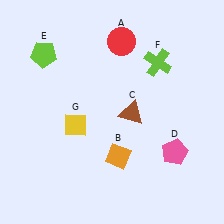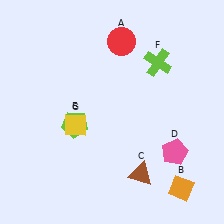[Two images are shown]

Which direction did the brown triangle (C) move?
The brown triangle (C) moved down.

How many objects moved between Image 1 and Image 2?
3 objects moved between the two images.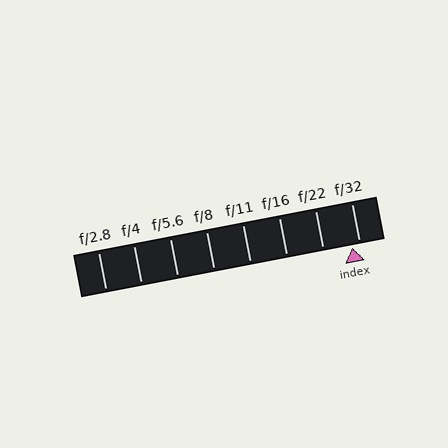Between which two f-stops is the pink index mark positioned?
The index mark is between f/22 and f/32.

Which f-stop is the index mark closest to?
The index mark is closest to f/32.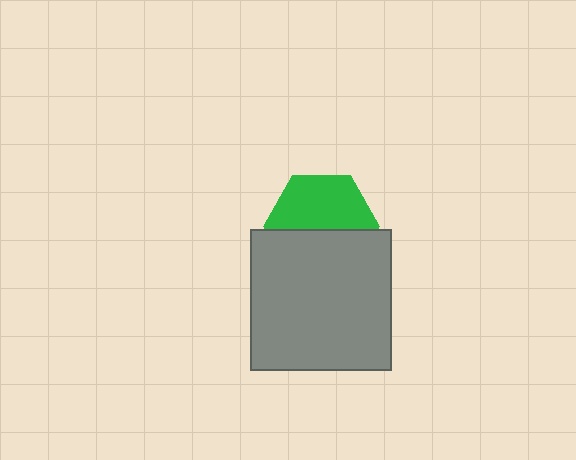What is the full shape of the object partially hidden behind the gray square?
The partially hidden object is a green hexagon.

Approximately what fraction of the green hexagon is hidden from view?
Roughly 46% of the green hexagon is hidden behind the gray square.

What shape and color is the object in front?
The object in front is a gray square.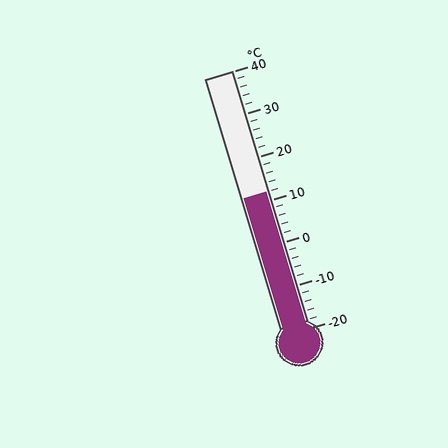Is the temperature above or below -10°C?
The temperature is above -10°C.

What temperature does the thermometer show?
The thermometer shows approximately 12°C.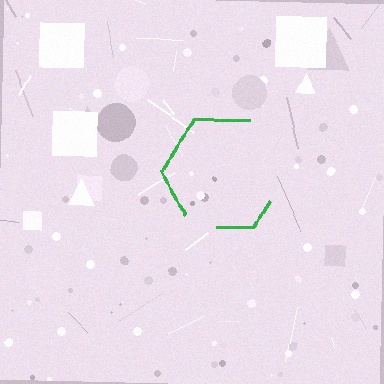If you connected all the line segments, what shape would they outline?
They would outline a hexagon.